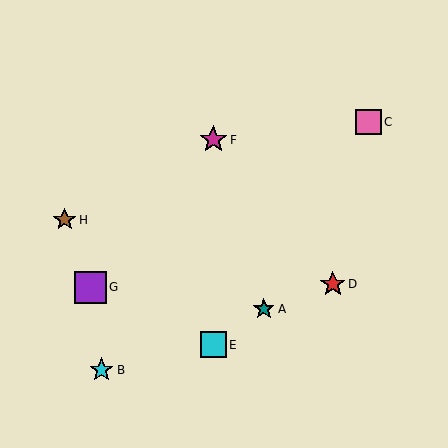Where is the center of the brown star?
The center of the brown star is at (65, 220).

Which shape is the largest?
The purple square (labeled G) is the largest.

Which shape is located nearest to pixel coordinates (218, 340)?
The cyan square (labeled E) at (213, 345) is nearest to that location.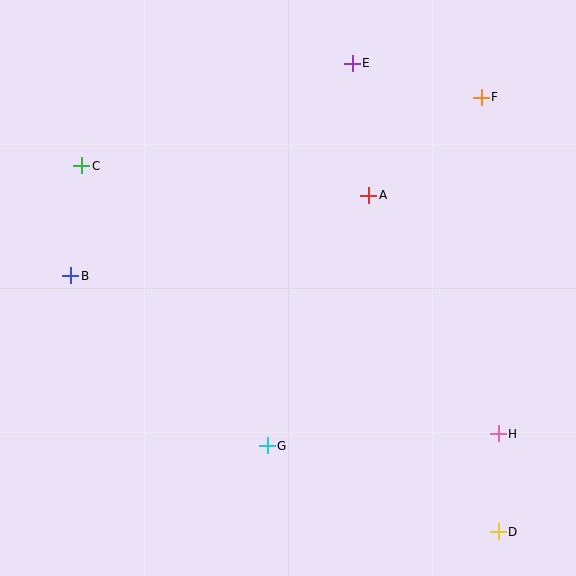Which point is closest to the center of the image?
Point A at (369, 195) is closest to the center.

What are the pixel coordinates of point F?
Point F is at (481, 97).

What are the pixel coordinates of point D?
Point D is at (498, 532).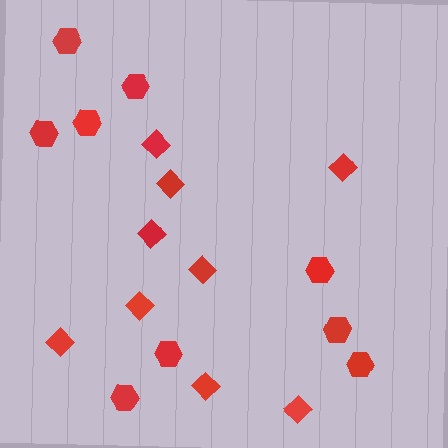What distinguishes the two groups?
There are 2 groups: one group of diamonds (9) and one group of hexagons (9).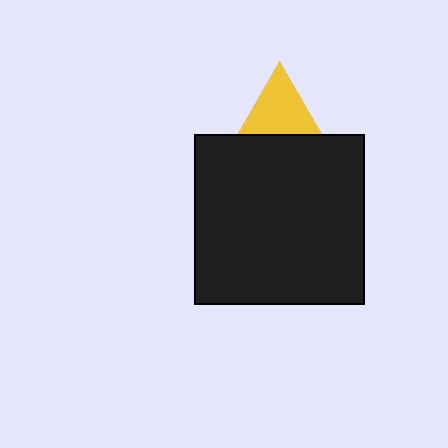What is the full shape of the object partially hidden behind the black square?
The partially hidden object is a yellow triangle.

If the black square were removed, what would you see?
You would see the complete yellow triangle.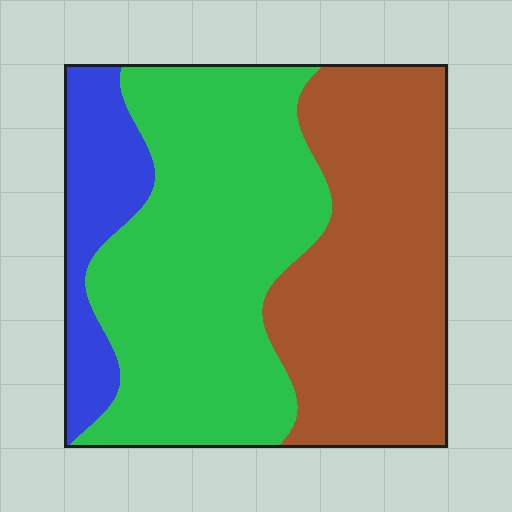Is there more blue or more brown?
Brown.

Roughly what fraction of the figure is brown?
Brown covers around 40% of the figure.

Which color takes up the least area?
Blue, at roughly 15%.